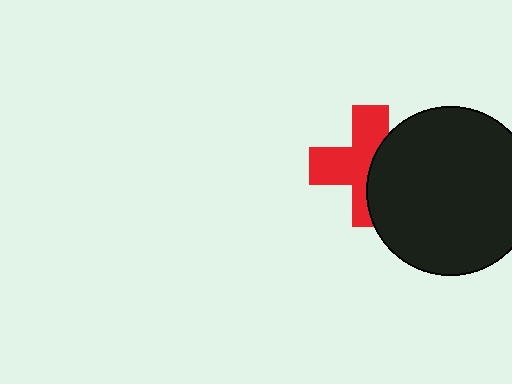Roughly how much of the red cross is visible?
About half of it is visible (roughly 58%).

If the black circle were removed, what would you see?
You would see the complete red cross.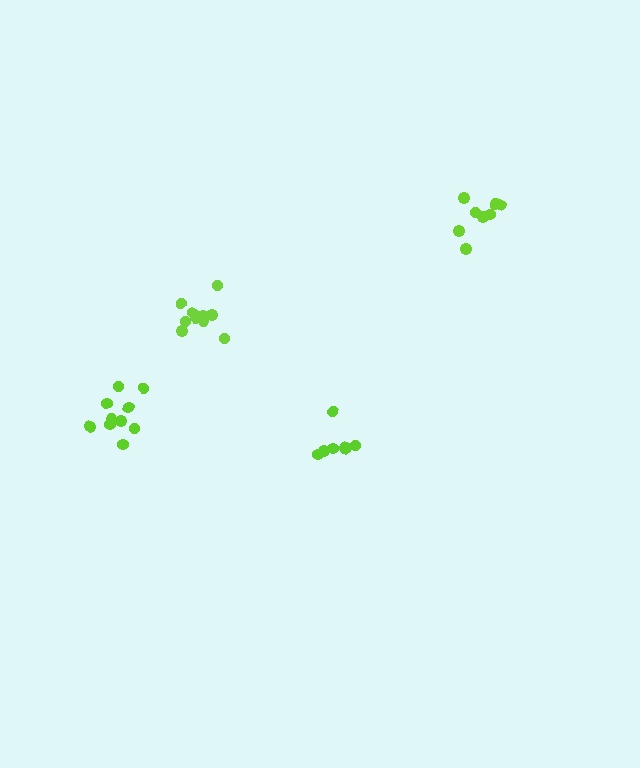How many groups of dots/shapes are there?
There are 4 groups.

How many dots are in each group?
Group 1: 7 dots, Group 2: 10 dots, Group 3: 10 dots, Group 4: 8 dots (35 total).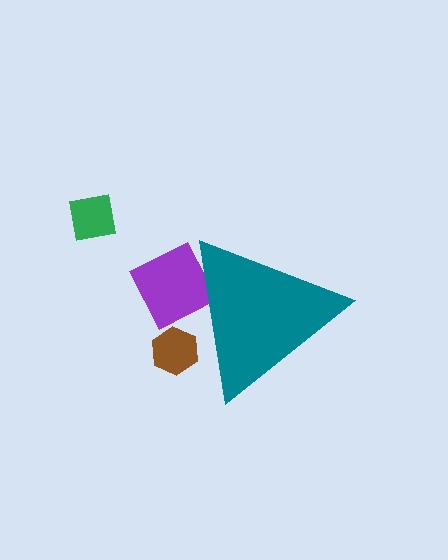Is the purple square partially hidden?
Yes, the purple square is partially hidden behind the teal triangle.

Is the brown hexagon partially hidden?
Yes, the brown hexagon is partially hidden behind the teal triangle.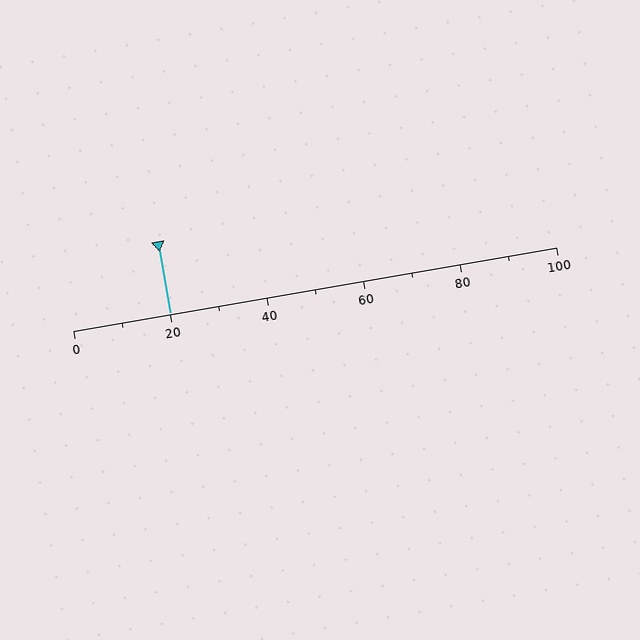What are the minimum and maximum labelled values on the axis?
The axis runs from 0 to 100.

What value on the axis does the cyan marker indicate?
The marker indicates approximately 20.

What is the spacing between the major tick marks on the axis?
The major ticks are spaced 20 apart.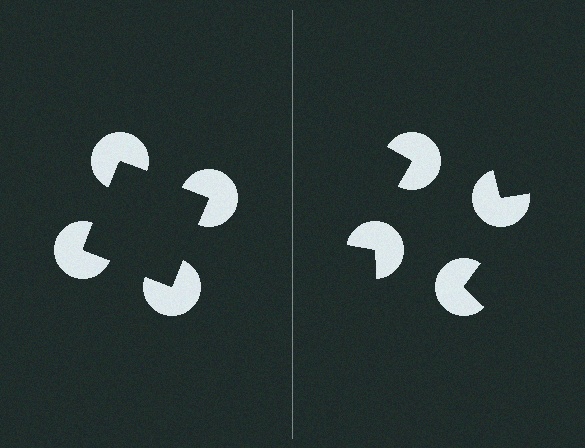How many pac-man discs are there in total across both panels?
8 — 4 on each side.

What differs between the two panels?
The pac-man discs are positioned identically on both sides; only the wedge orientations differ. On the left they align to a square; on the right they are misaligned.